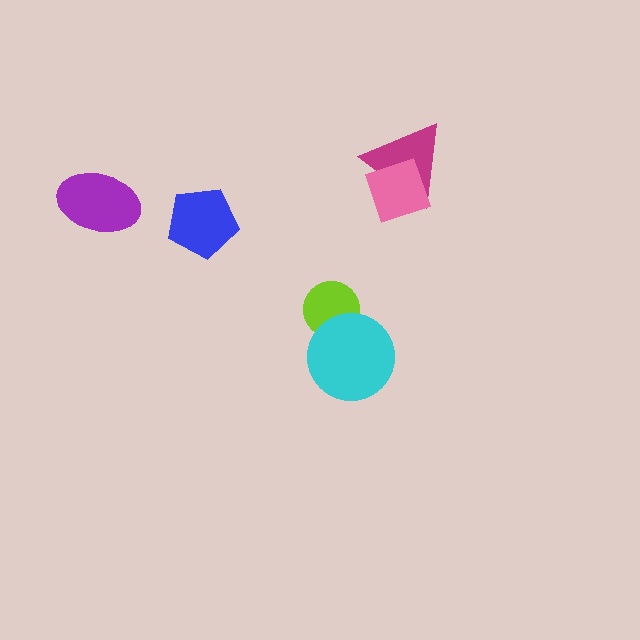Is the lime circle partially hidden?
Yes, it is partially covered by another shape.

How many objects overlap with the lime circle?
1 object overlaps with the lime circle.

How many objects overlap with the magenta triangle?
1 object overlaps with the magenta triangle.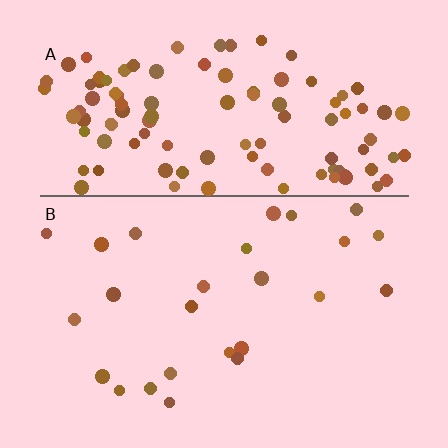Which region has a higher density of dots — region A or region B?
A (the top).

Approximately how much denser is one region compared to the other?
Approximately 4.5× — region A over region B.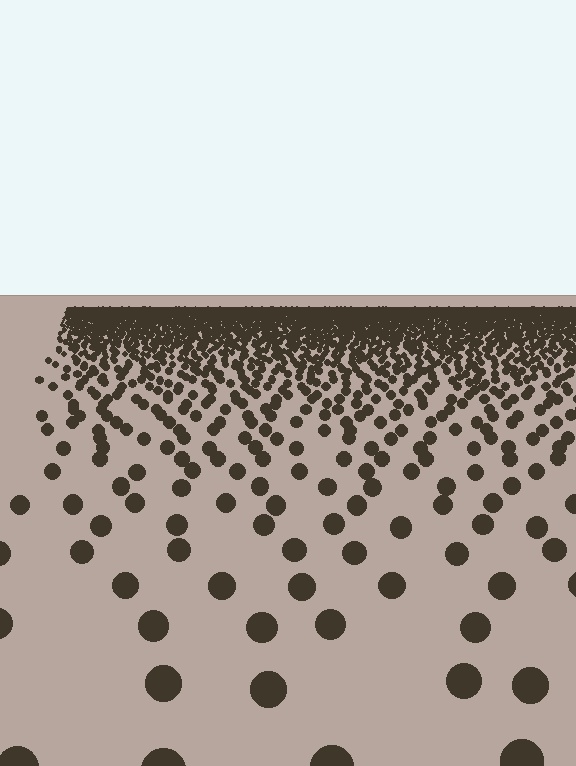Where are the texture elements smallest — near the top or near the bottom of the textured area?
Near the top.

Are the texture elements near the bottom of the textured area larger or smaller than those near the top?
Larger. Near the bottom, elements are closer to the viewer and appear at a bigger on-screen size.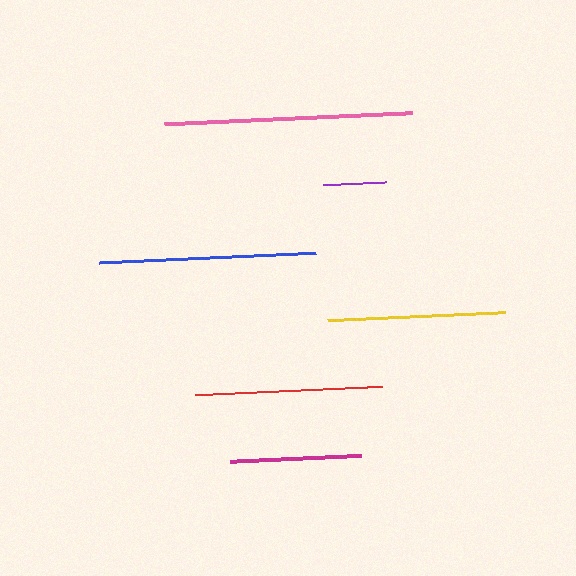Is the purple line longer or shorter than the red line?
The red line is longer than the purple line.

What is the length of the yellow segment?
The yellow segment is approximately 178 pixels long.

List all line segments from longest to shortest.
From longest to shortest: pink, blue, red, yellow, magenta, purple.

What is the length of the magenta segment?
The magenta segment is approximately 131 pixels long.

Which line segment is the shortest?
The purple line is the shortest at approximately 63 pixels.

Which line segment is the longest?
The pink line is the longest at approximately 248 pixels.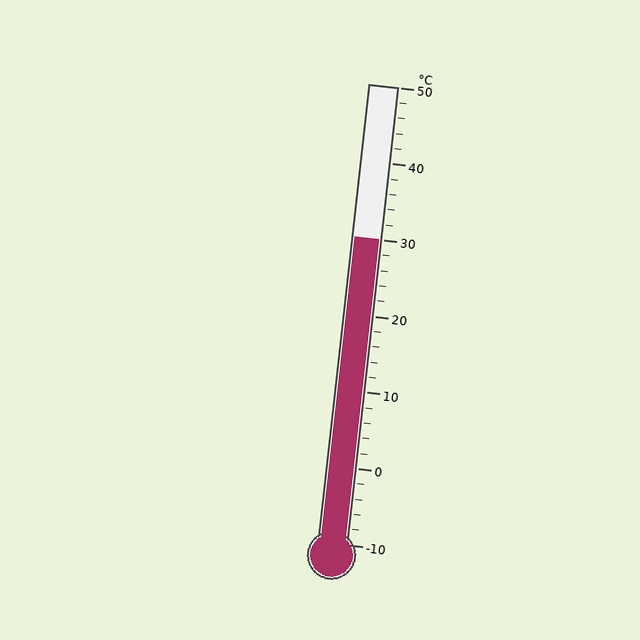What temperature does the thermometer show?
The thermometer shows approximately 30°C.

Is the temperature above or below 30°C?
The temperature is at 30°C.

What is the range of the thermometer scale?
The thermometer scale ranges from -10°C to 50°C.